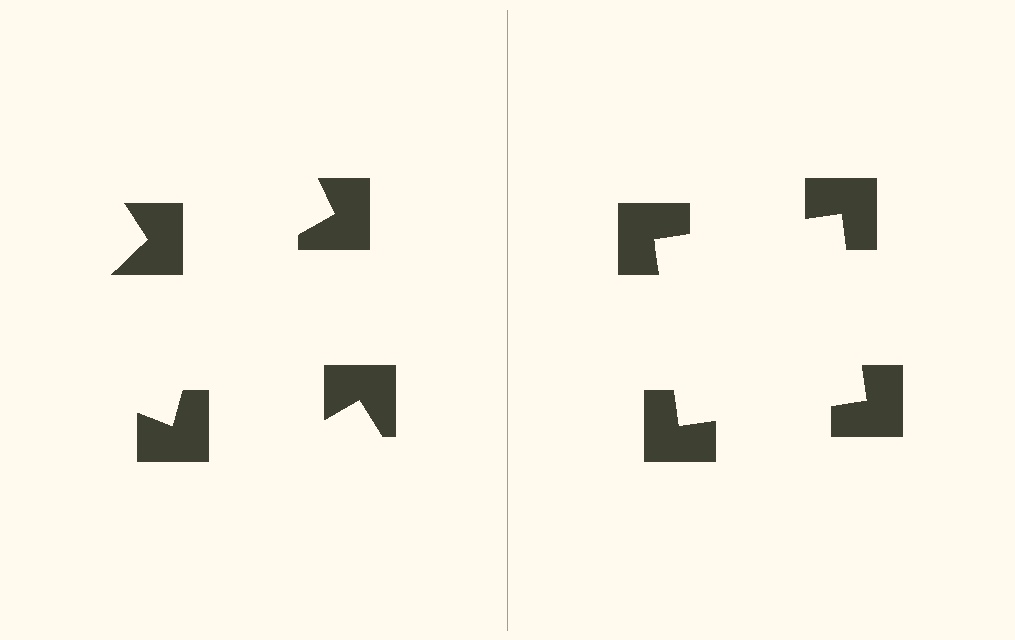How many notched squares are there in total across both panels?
8 — 4 on each side.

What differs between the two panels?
The notched squares are positioned identically on both sides; only the wedge orientations differ. On the right they align to a square; on the left they are misaligned.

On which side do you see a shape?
An illusory square appears on the right side. On the left side the wedge cuts are rotated, so no coherent shape forms.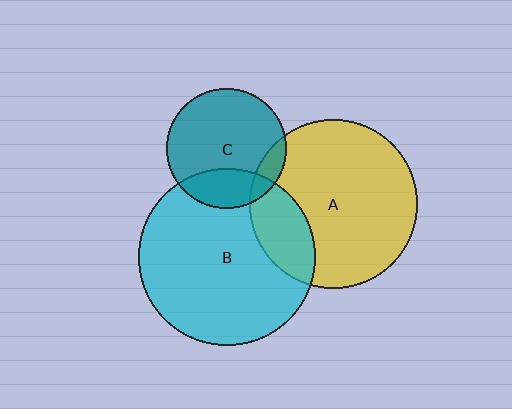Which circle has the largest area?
Circle B (cyan).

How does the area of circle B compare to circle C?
Approximately 2.2 times.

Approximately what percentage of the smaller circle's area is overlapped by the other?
Approximately 25%.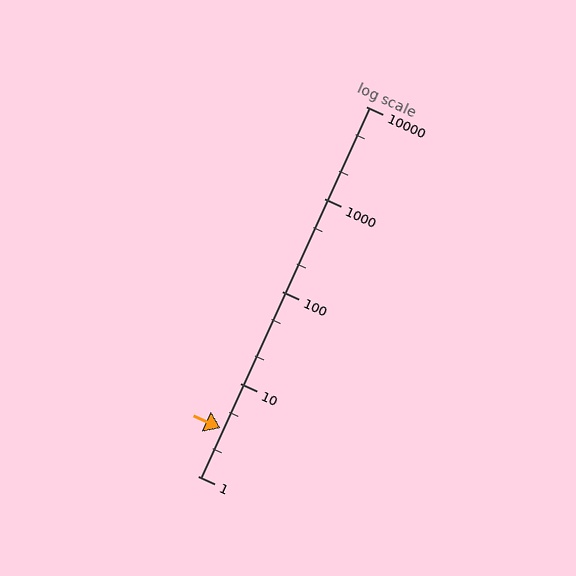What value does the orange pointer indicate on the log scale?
The pointer indicates approximately 3.3.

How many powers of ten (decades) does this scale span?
The scale spans 4 decades, from 1 to 10000.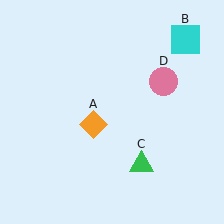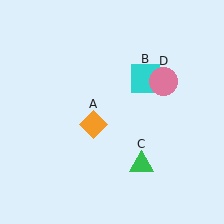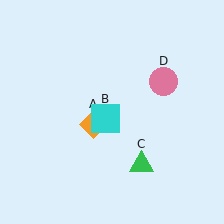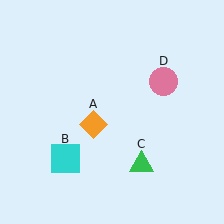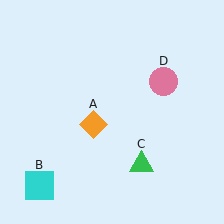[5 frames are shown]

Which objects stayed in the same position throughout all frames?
Orange diamond (object A) and green triangle (object C) and pink circle (object D) remained stationary.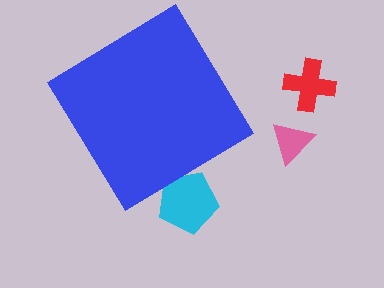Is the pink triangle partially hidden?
No, the pink triangle is fully visible.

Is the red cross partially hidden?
No, the red cross is fully visible.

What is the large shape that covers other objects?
A blue diamond.